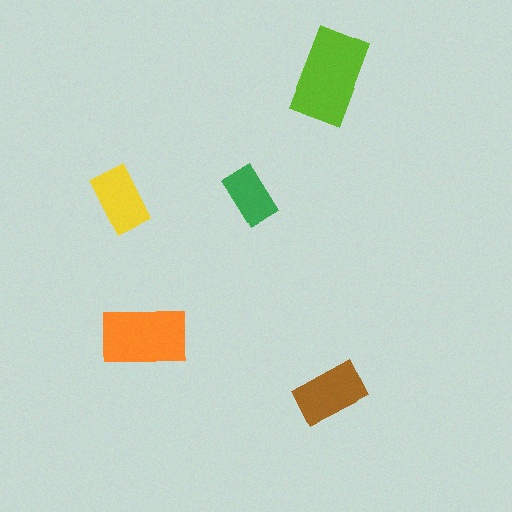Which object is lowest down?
The brown rectangle is bottommost.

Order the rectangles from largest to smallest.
the lime one, the orange one, the brown one, the yellow one, the green one.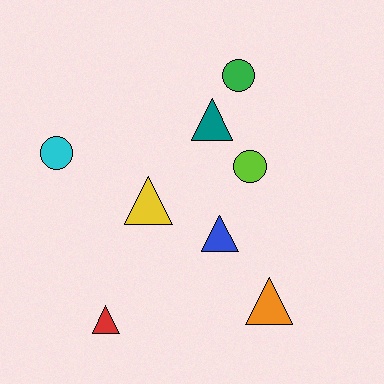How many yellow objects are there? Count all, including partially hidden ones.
There is 1 yellow object.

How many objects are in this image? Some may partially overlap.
There are 8 objects.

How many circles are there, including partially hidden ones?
There are 3 circles.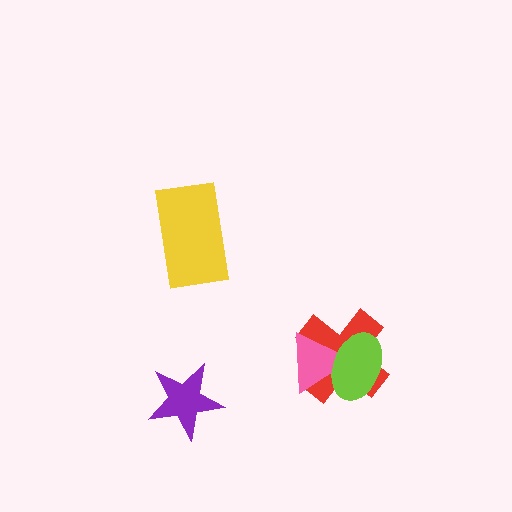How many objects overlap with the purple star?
0 objects overlap with the purple star.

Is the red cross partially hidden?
Yes, it is partially covered by another shape.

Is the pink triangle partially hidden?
Yes, it is partially covered by another shape.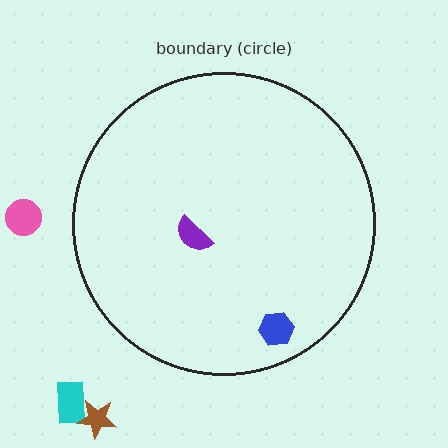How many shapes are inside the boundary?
2 inside, 3 outside.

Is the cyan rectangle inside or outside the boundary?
Outside.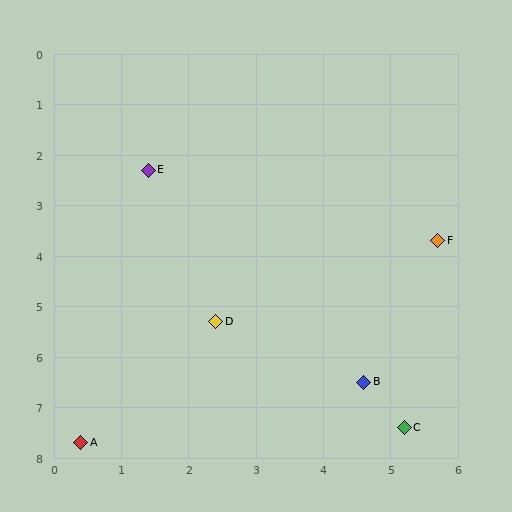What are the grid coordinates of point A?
Point A is at approximately (0.4, 7.7).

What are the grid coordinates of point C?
Point C is at approximately (5.2, 7.4).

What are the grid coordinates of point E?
Point E is at approximately (1.4, 2.3).